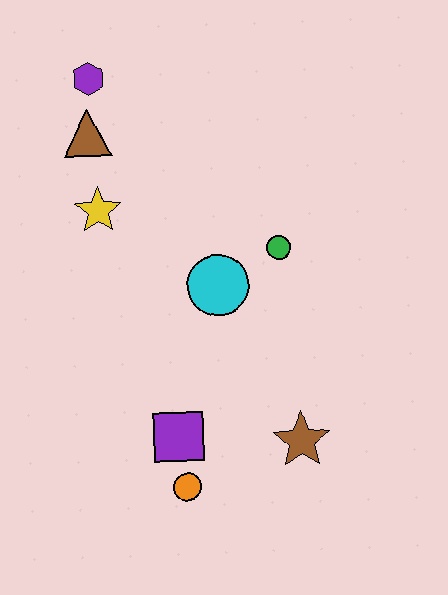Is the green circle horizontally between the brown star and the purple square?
Yes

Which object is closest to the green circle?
The cyan circle is closest to the green circle.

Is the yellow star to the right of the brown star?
No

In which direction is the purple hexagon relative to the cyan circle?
The purple hexagon is above the cyan circle.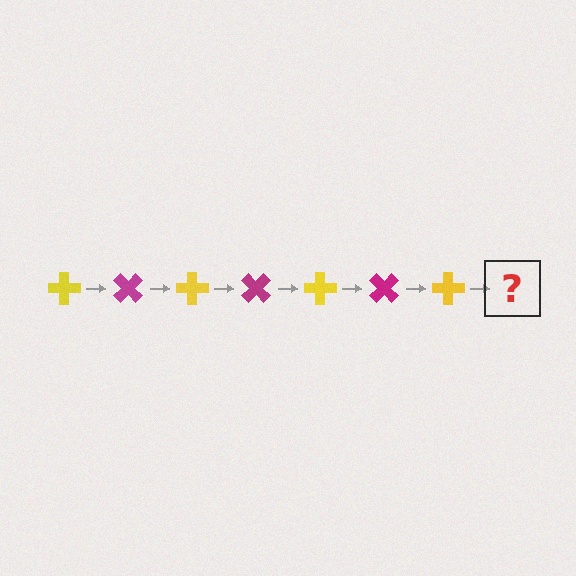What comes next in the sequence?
The next element should be a magenta cross, rotated 315 degrees from the start.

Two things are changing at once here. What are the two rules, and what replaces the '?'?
The two rules are that it rotates 45 degrees each step and the color cycles through yellow and magenta. The '?' should be a magenta cross, rotated 315 degrees from the start.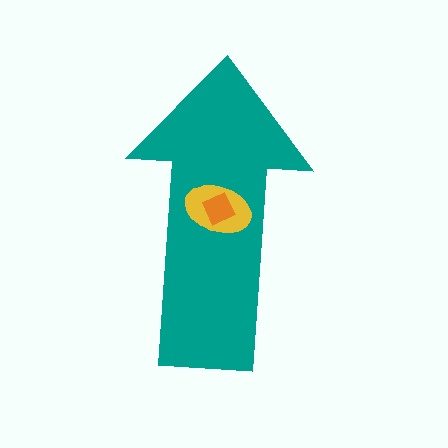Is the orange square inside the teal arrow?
Yes.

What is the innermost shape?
The orange square.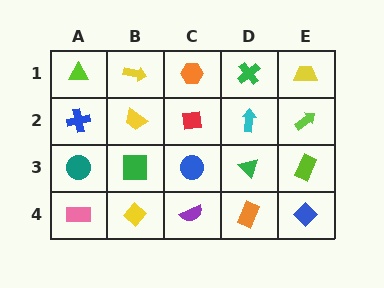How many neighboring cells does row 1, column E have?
2.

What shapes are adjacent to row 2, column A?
A lime triangle (row 1, column A), a teal circle (row 3, column A), a yellow trapezoid (row 2, column B).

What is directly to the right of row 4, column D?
A blue diamond.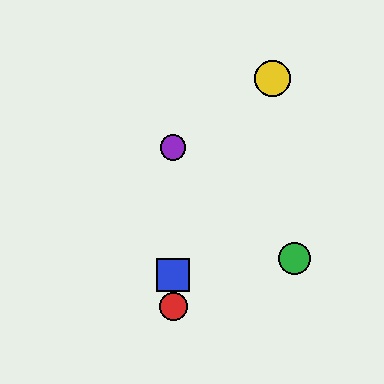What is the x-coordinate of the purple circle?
The purple circle is at x≈173.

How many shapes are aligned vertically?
3 shapes (the red circle, the blue square, the purple circle) are aligned vertically.